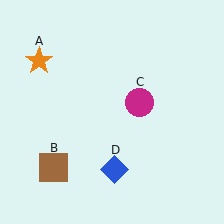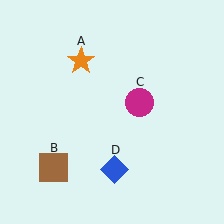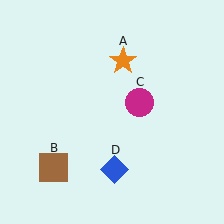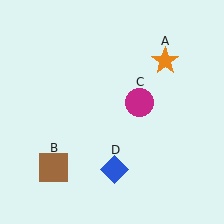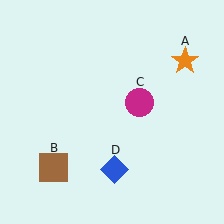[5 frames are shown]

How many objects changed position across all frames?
1 object changed position: orange star (object A).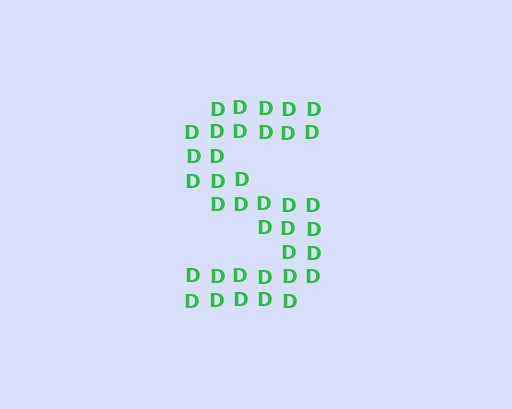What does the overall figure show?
The overall figure shows the letter S.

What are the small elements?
The small elements are letter D's.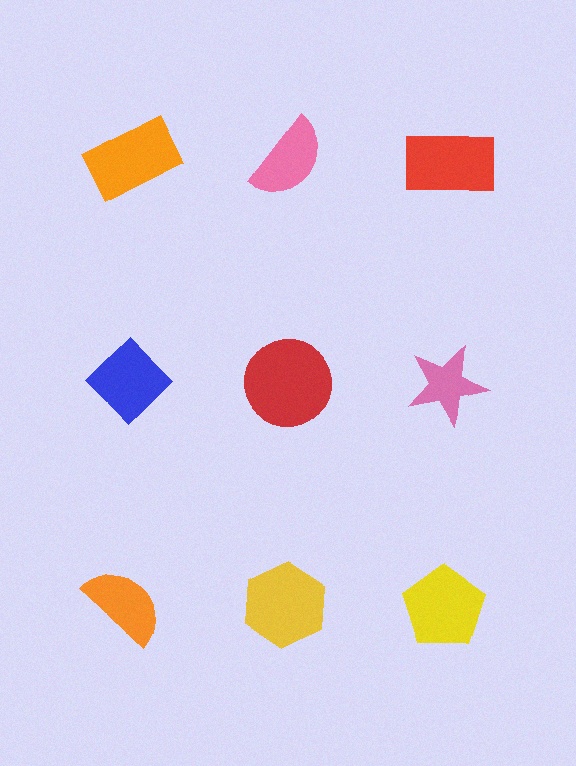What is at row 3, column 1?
An orange semicircle.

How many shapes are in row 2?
3 shapes.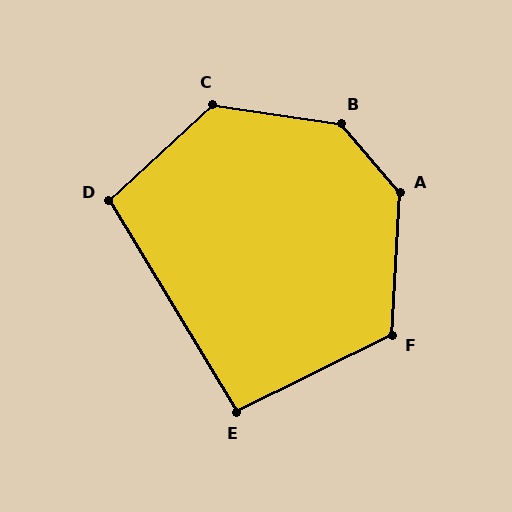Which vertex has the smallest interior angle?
E, at approximately 95 degrees.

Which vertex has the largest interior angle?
B, at approximately 139 degrees.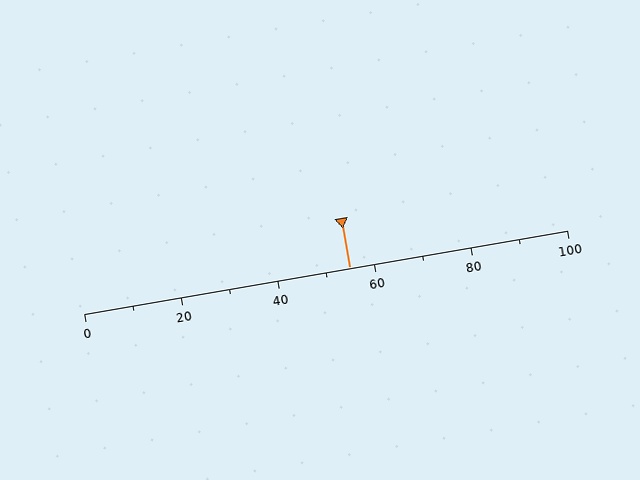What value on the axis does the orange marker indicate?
The marker indicates approximately 55.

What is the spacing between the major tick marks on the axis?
The major ticks are spaced 20 apart.